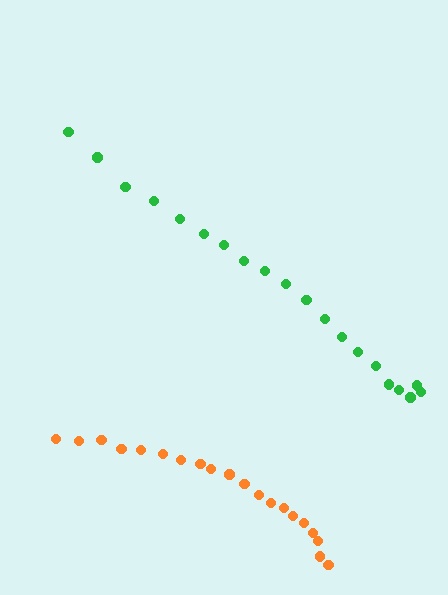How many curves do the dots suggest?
There are 2 distinct paths.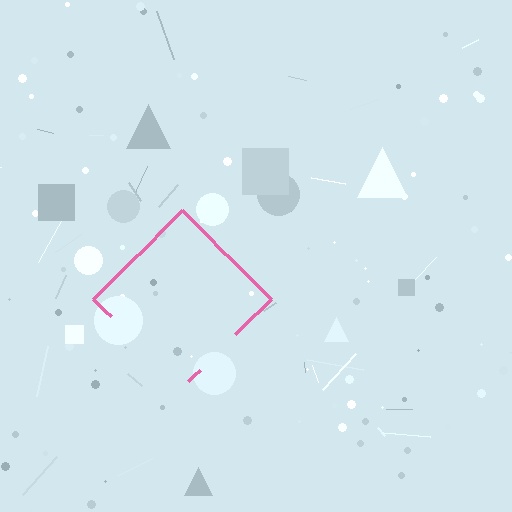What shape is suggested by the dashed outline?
The dashed outline suggests a diamond.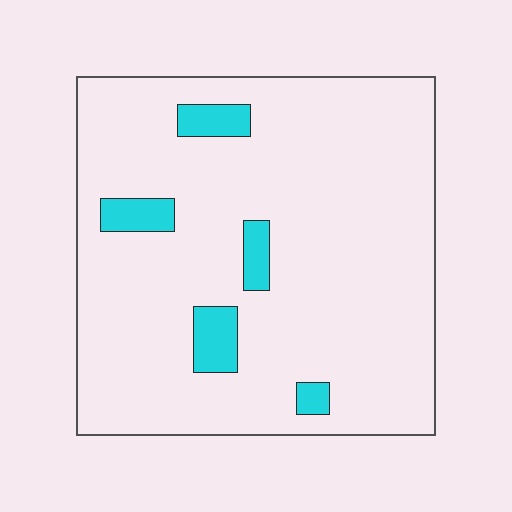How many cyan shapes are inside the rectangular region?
5.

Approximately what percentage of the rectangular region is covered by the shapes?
Approximately 10%.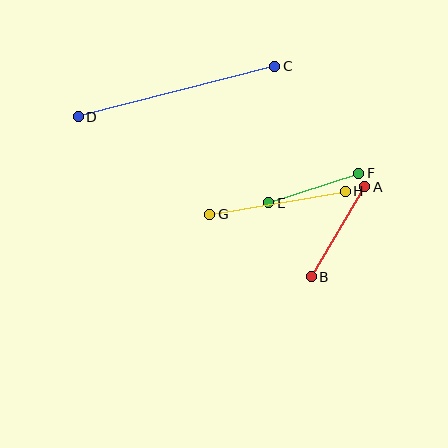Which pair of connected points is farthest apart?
Points C and D are farthest apart.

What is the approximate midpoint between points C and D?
The midpoint is at approximately (177, 92) pixels.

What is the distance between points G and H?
The distance is approximately 138 pixels.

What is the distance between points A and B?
The distance is approximately 105 pixels.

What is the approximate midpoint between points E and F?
The midpoint is at approximately (314, 188) pixels.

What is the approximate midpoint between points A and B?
The midpoint is at approximately (338, 232) pixels.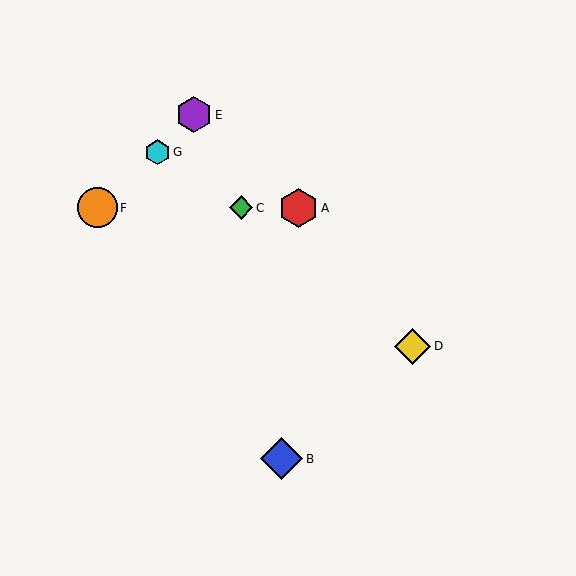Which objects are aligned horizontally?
Objects A, C, F are aligned horizontally.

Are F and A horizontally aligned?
Yes, both are at y≈208.